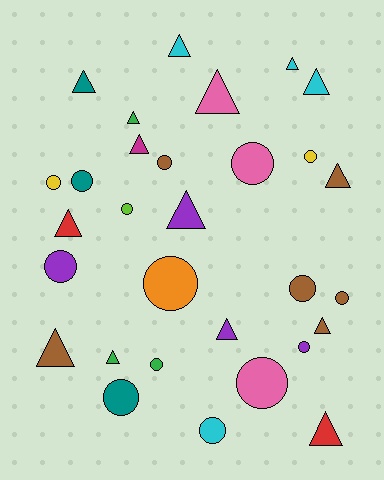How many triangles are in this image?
There are 15 triangles.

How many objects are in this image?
There are 30 objects.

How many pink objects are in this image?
There are 3 pink objects.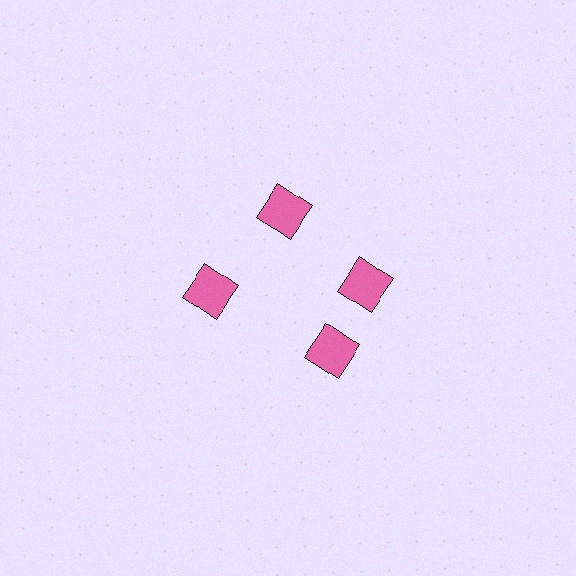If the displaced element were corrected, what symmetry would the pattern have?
It would have 4-fold rotational symmetry — the pattern would map onto itself every 90 degrees.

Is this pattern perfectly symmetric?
No. The 4 pink squares are arranged in a ring, but one element near the 6 o'clock position is rotated out of alignment along the ring, breaking the 4-fold rotational symmetry.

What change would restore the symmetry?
The symmetry would be restored by rotating it back into even spacing with its neighbors so that all 4 squares sit at equal angles and equal distance from the center.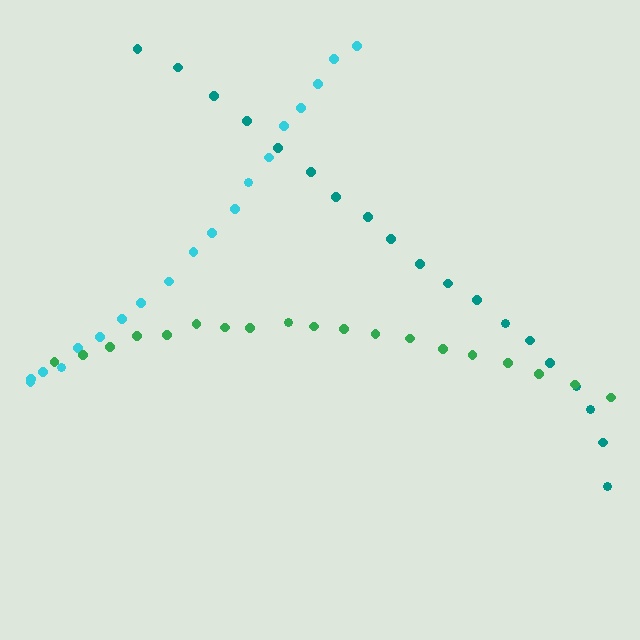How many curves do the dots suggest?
There are 3 distinct paths.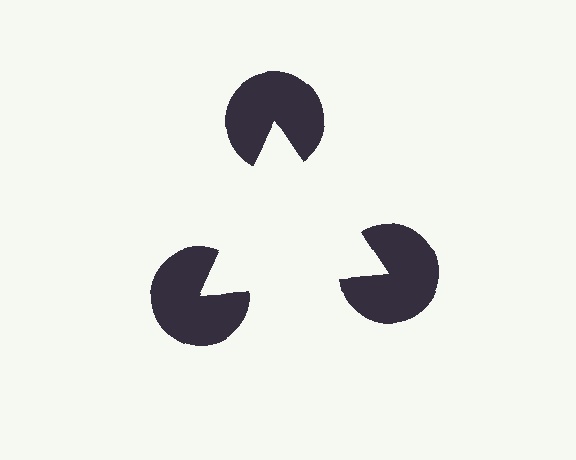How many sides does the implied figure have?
3 sides.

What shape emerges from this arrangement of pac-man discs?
An illusory triangle — its edges are inferred from the aligned wedge cuts in the pac-man discs, not physically drawn.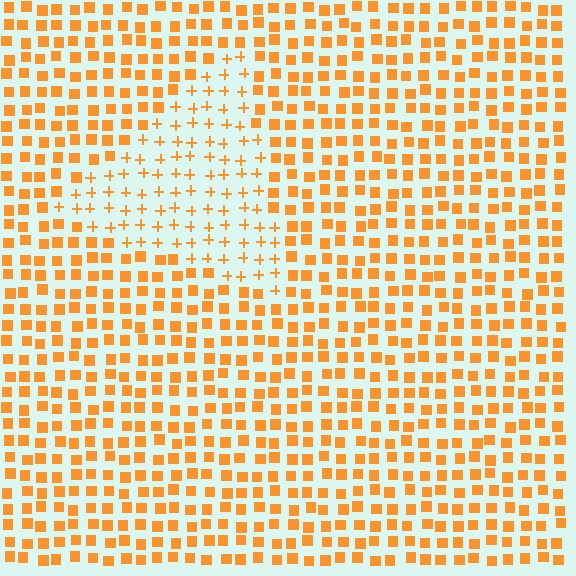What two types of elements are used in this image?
The image uses plus signs inside the triangle region and squares outside it.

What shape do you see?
I see a triangle.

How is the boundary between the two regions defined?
The boundary is defined by a change in element shape: plus signs inside vs. squares outside. All elements share the same color and spacing.